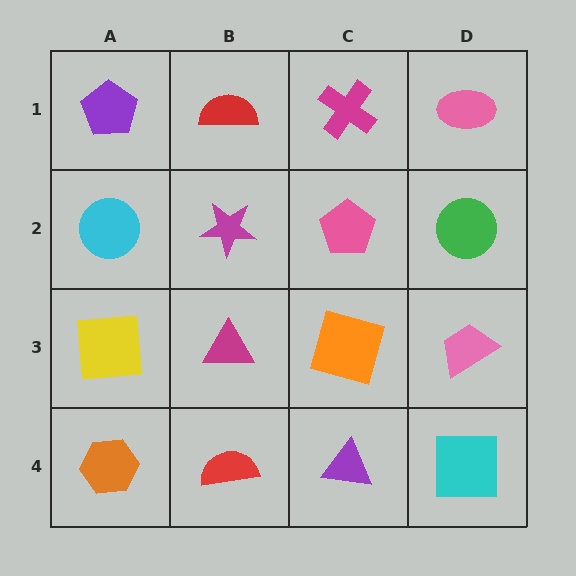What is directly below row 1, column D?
A green circle.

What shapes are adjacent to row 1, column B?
A magenta star (row 2, column B), a purple pentagon (row 1, column A), a magenta cross (row 1, column C).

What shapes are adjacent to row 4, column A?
A yellow square (row 3, column A), a red semicircle (row 4, column B).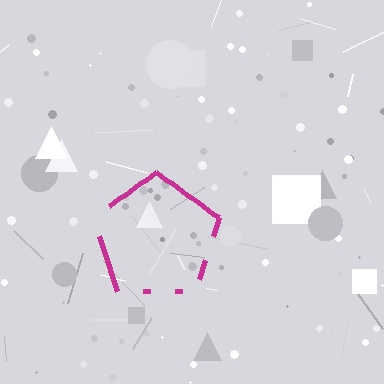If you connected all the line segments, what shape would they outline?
They would outline a pentagon.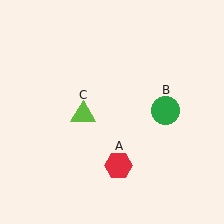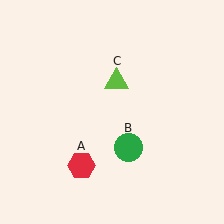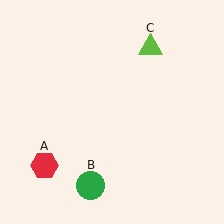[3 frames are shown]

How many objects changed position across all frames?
3 objects changed position: red hexagon (object A), green circle (object B), lime triangle (object C).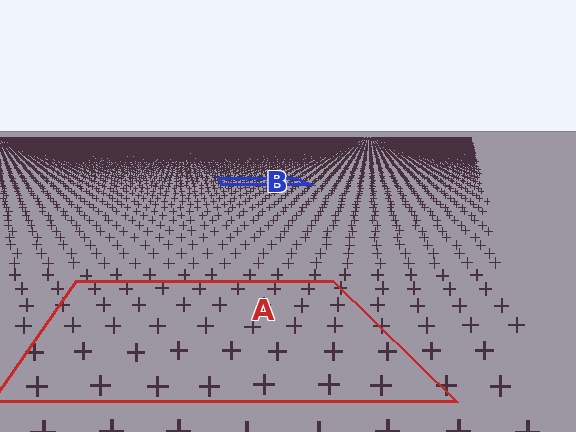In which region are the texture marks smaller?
The texture marks are smaller in region B, because it is farther away.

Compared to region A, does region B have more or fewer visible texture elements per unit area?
Region B has more texture elements per unit area — they are packed more densely because it is farther away.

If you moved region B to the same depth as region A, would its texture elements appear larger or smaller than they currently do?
They would appear larger. At a closer depth, the same texture elements are projected at a bigger on-screen size.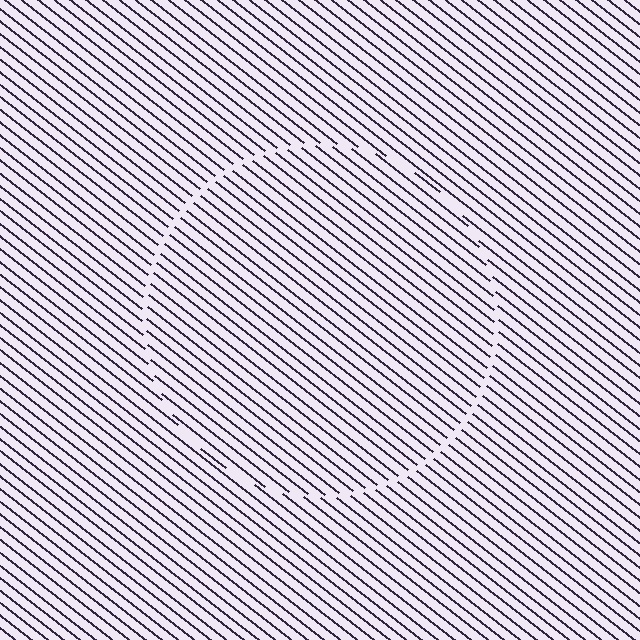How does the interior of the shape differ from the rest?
The interior of the shape contains the same grating, shifted by half a period — the contour is defined by the phase discontinuity where line-ends from the inner and outer gratings abut.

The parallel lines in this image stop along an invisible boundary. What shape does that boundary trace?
An illusory circle. The interior of the shape contains the same grating, shifted by half a period — the contour is defined by the phase discontinuity where line-ends from the inner and outer gratings abut.